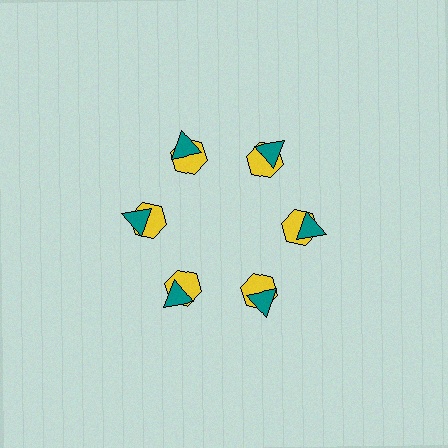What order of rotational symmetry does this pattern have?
This pattern has 6-fold rotational symmetry.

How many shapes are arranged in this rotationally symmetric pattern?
There are 12 shapes, arranged in 6 groups of 2.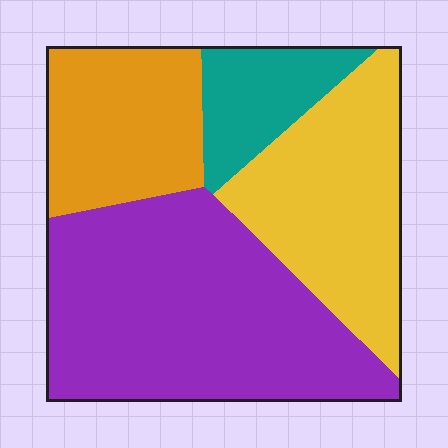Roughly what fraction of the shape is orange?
Orange covers roughly 20% of the shape.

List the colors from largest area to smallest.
From largest to smallest: purple, yellow, orange, teal.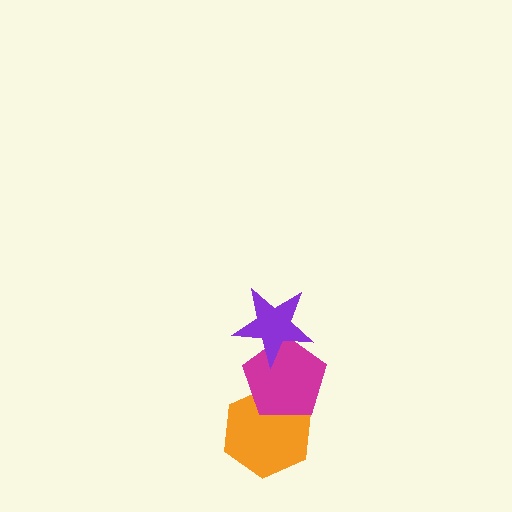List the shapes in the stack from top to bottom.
From top to bottom: the purple star, the magenta pentagon, the orange hexagon.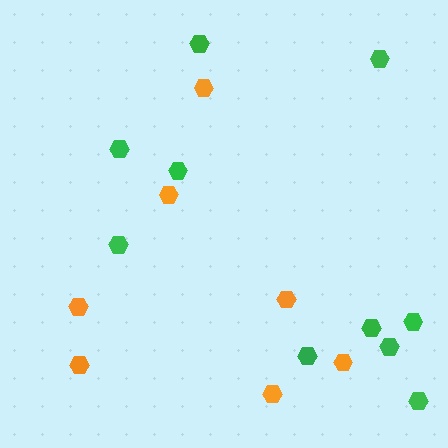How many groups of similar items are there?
There are 2 groups: one group of green hexagons (10) and one group of orange hexagons (7).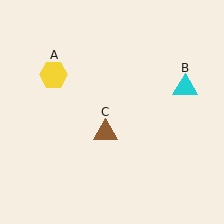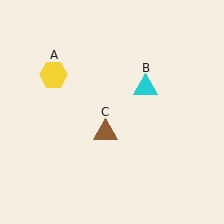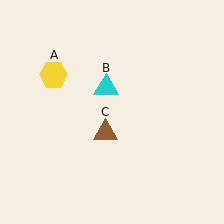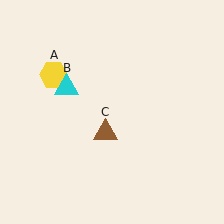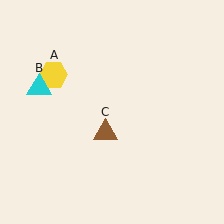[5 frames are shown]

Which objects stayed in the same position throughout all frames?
Yellow hexagon (object A) and brown triangle (object C) remained stationary.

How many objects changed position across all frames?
1 object changed position: cyan triangle (object B).